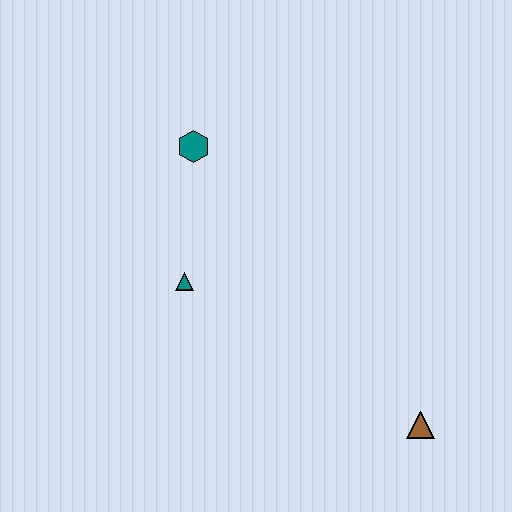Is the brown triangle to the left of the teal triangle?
No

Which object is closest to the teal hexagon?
The teal triangle is closest to the teal hexagon.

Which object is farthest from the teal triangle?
The brown triangle is farthest from the teal triangle.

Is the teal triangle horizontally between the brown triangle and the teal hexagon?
No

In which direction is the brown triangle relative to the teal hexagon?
The brown triangle is below the teal hexagon.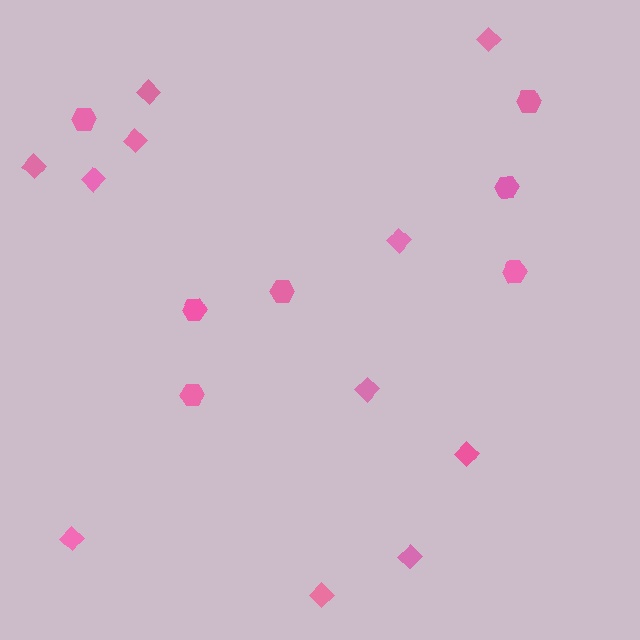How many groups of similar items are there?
There are 2 groups: one group of diamonds (11) and one group of hexagons (7).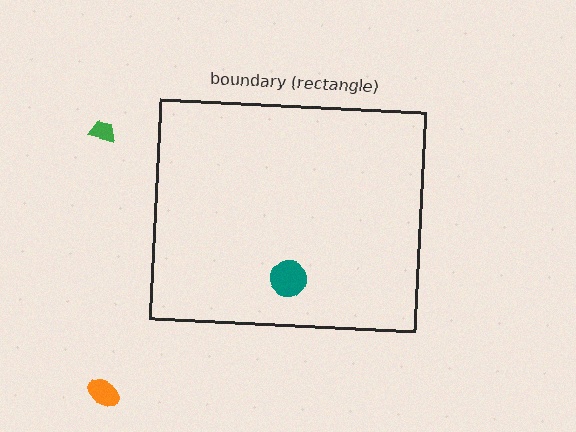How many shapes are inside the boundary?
1 inside, 2 outside.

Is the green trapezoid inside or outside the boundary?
Outside.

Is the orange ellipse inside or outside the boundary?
Outside.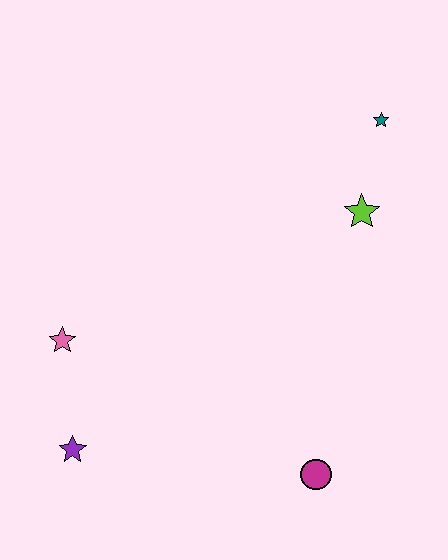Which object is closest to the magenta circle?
The purple star is closest to the magenta circle.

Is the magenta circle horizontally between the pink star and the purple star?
No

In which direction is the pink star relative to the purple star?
The pink star is above the purple star.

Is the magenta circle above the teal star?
No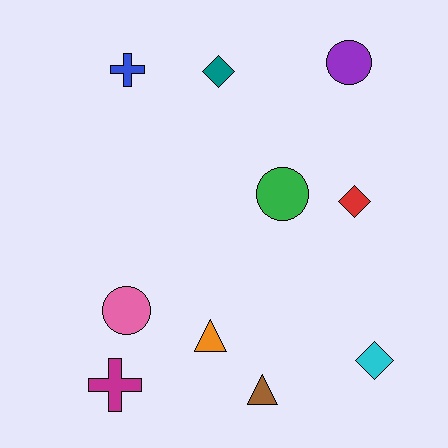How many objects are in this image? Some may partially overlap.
There are 10 objects.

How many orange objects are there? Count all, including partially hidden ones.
There is 1 orange object.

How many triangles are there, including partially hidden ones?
There are 2 triangles.